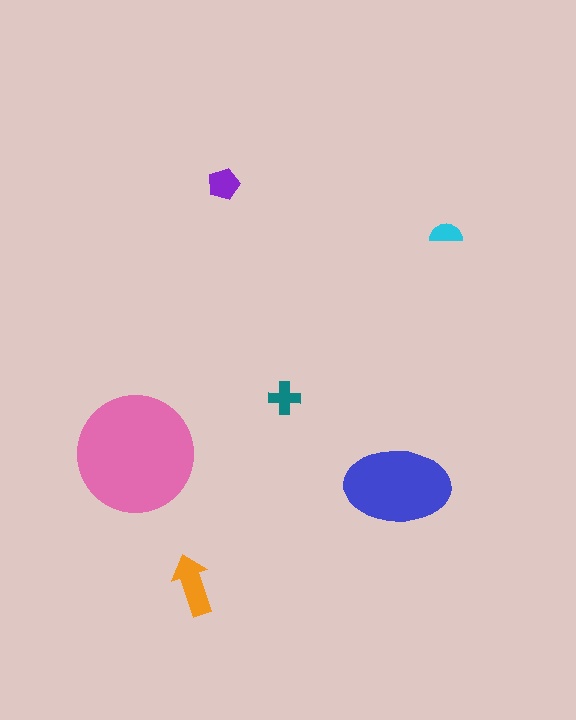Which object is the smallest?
The cyan semicircle.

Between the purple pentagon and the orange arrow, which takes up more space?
The orange arrow.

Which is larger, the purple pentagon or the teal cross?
The purple pentagon.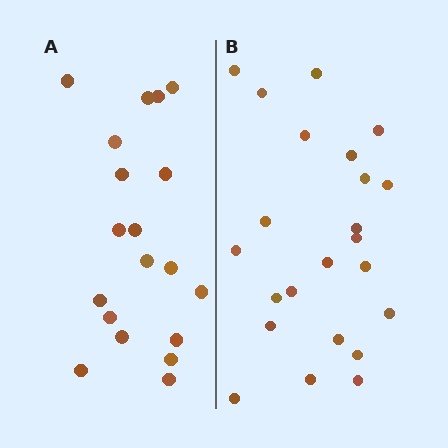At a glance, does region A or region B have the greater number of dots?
Region B (the right region) has more dots.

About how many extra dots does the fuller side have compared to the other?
Region B has about 4 more dots than region A.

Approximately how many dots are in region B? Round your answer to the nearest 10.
About 20 dots. (The exact count is 23, which rounds to 20.)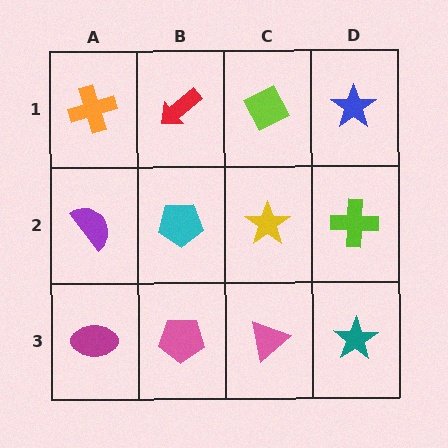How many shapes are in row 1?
4 shapes.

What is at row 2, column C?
A yellow star.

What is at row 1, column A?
An orange cross.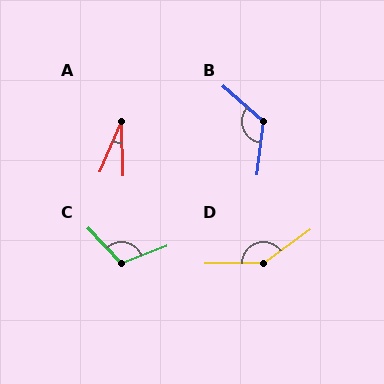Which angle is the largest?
D, at approximately 144 degrees.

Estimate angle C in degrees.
Approximately 111 degrees.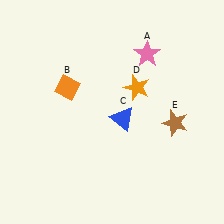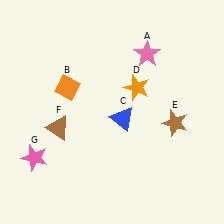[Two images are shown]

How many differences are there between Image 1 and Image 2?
There are 2 differences between the two images.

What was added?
A brown triangle (F), a pink star (G) were added in Image 2.